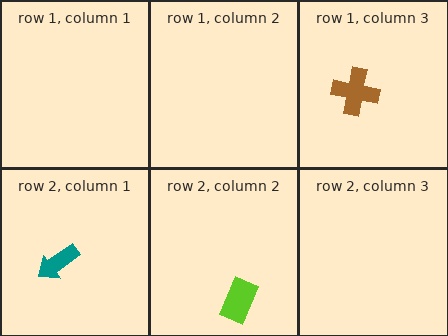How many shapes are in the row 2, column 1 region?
1.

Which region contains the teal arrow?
The row 2, column 1 region.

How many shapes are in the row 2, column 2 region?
1.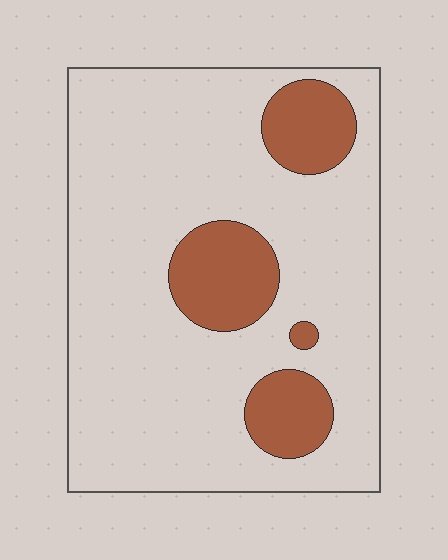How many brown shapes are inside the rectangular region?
4.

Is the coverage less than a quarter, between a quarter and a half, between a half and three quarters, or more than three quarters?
Less than a quarter.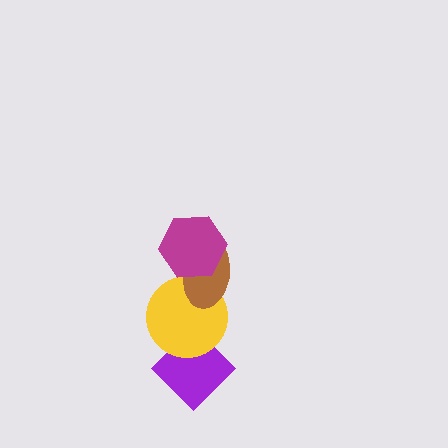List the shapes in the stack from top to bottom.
From top to bottom: the magenta hexagon, the brown ellipse, the yellow circle, the purple diamond.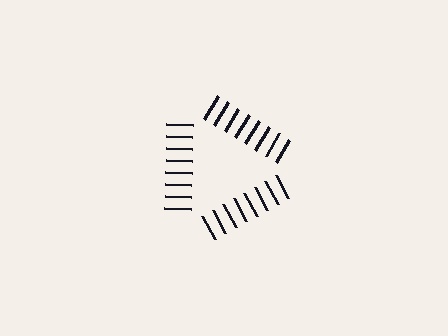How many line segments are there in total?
24 — 8 along each of the 3 edges.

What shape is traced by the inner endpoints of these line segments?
An illusory triangle — the line segments terminate on its edges but no continuous stroke is drawn.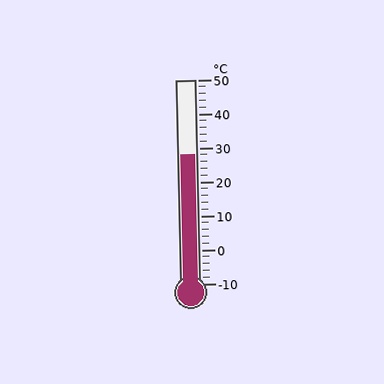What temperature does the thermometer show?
The thermometer shows approximately 28°C.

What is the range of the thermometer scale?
The thermometer scale ranges from -10°C to 50°C.